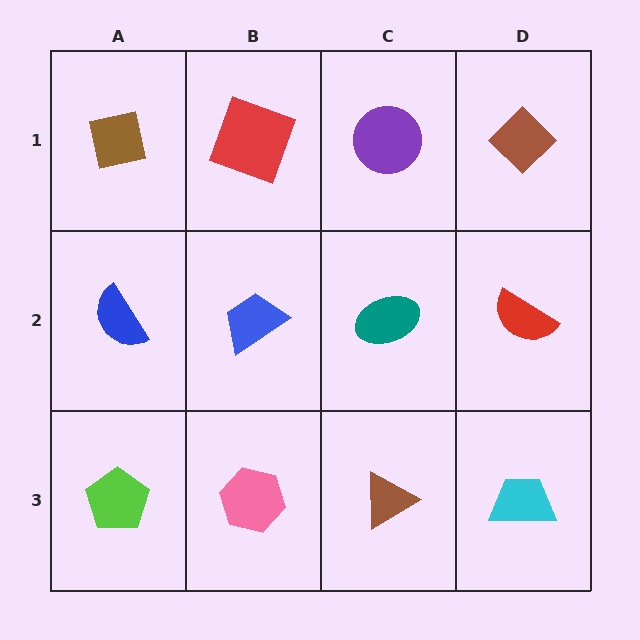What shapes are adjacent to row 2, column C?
A purple circle (row 1, column C), a brown triangle (row 3, column C), a blue trapezoid (row 2, column B), a red semicircle (row 2, column D).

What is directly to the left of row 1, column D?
A purple circle.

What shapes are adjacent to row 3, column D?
A red semicircle (row 2, column D), a brown triangle (row 3, column C).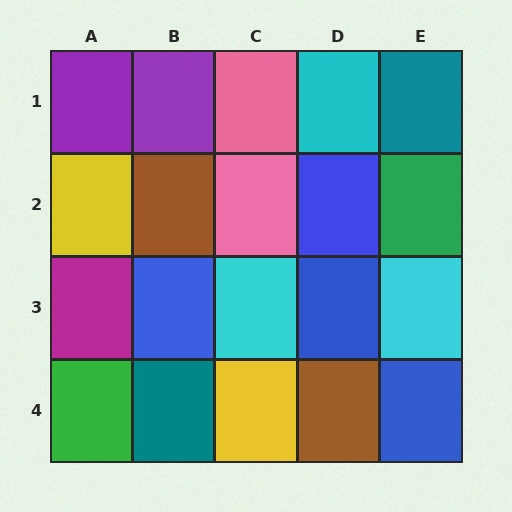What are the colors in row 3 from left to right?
Magenta, blue, cyan, blue, cyan.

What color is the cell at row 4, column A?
Green.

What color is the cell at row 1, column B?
Purple.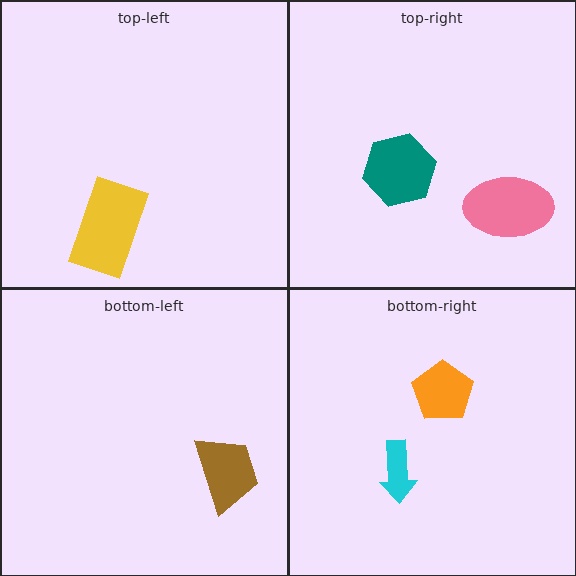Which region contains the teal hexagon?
The top-right region.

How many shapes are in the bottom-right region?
2.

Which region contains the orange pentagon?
The bottom-right region.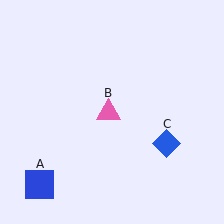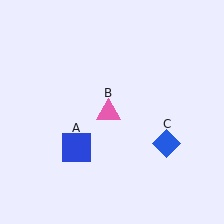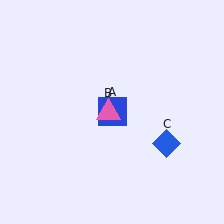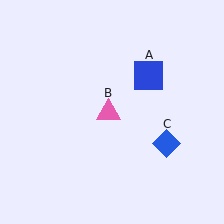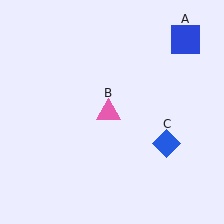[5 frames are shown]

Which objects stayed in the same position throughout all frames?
Pink triangle (object B) and blue diamond (object C) remained stationary.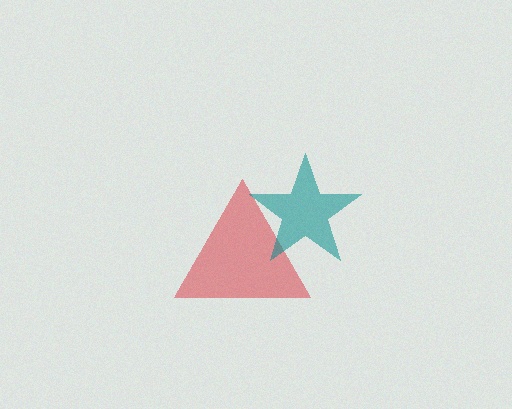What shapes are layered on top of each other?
The layered shapes are: a red triangle, a teal star.